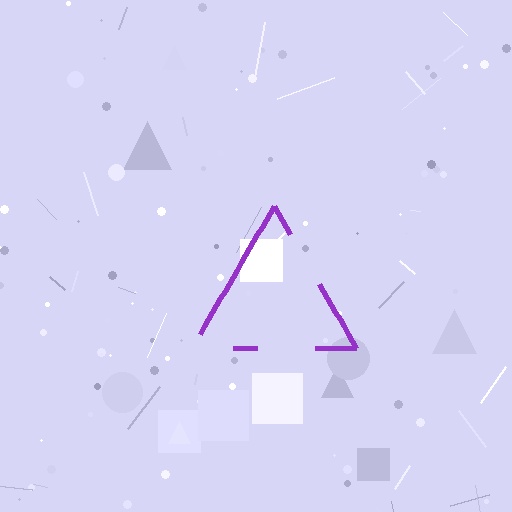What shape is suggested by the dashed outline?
The dashed outline suggests a triangle.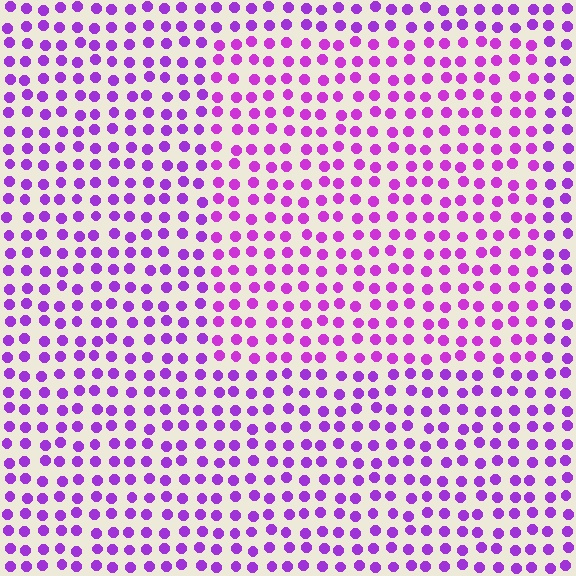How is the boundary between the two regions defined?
The boundary is defined purely by a slight shift in hue (about 17 degrees). Spacing, size, and orientation are identical on both sides.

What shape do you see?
I see a rectangle.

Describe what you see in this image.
The image is filled with small purple elements in a uniform arrangement. A rectangle-shaped region is visible where the elements are tinted to a slightly different hue, forming a subtle color boundary.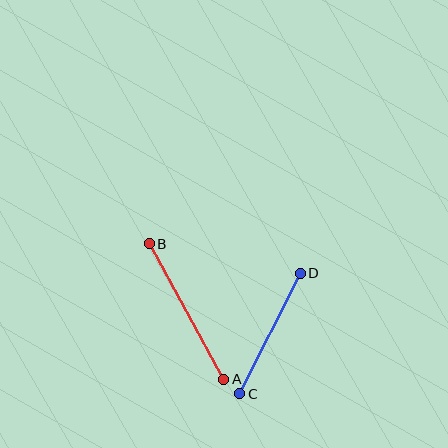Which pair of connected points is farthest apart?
Points A and B are farthest apart.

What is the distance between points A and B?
The distance is approximately 154 pixels.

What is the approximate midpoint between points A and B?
The midpoint is at approximately (187, 311) pixels.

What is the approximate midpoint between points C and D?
The midpoint is at approximately (270, 333) pixels.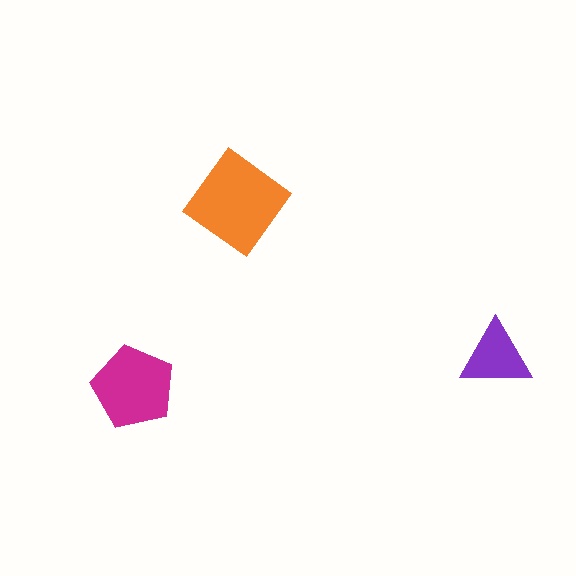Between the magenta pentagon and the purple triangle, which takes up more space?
The magenta pentagon.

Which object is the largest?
The orange diamond.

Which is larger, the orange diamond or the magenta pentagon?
The orange diamond.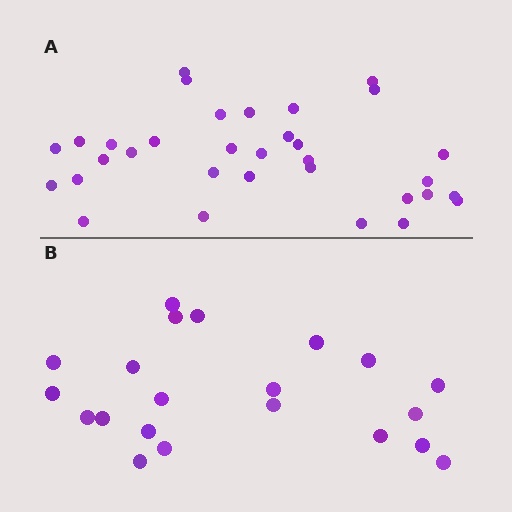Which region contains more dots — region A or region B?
Region A (the top region) has more dots.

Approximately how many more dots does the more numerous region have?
Region A has roughly 12 or so more dots than region B.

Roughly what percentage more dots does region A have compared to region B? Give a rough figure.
About 55% more.